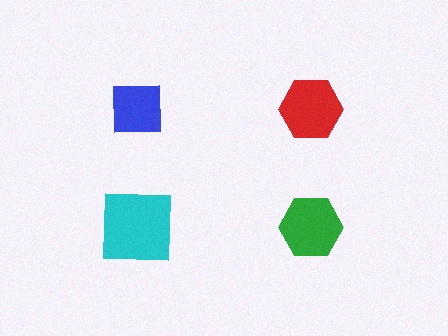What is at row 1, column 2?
A red hexagon.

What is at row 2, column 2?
A green hexagon.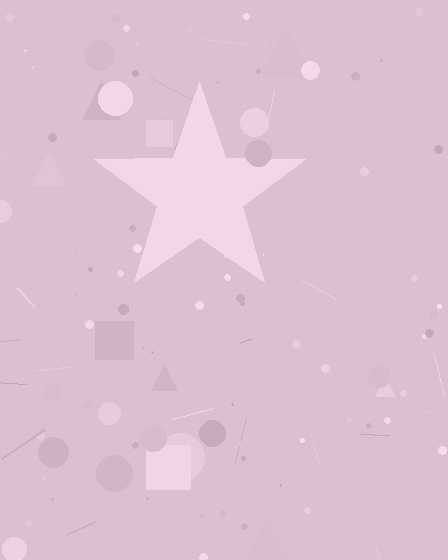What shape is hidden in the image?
A star is hidden in the image.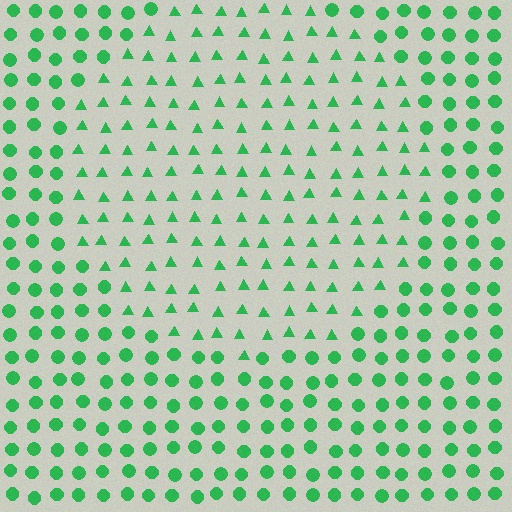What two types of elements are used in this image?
The image uses triangles inside the circle region and circles outside it.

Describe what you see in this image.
The image is filled with small green elements arranged in a uniform grid. A circle-shaped region contains triangles, while the surrounding area contains circles. The boundary is defined purely by the change in element shape.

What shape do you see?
I see a circle.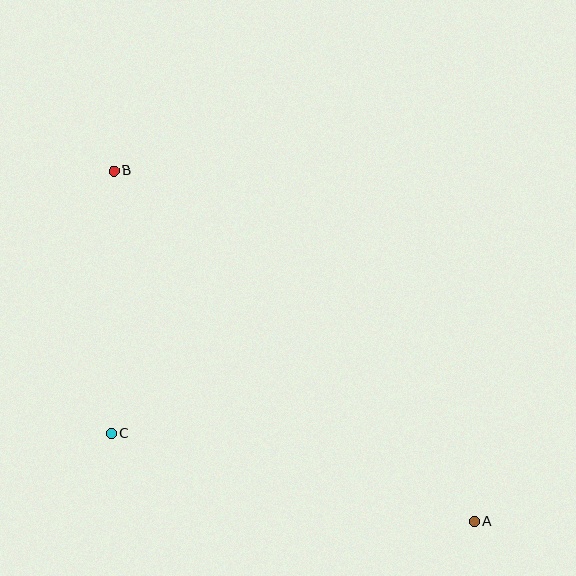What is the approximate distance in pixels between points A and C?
The distance between A and C is approximately 373 pixels.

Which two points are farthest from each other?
Points A and B are farthest from each other.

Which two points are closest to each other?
Points B and C are closest to each other.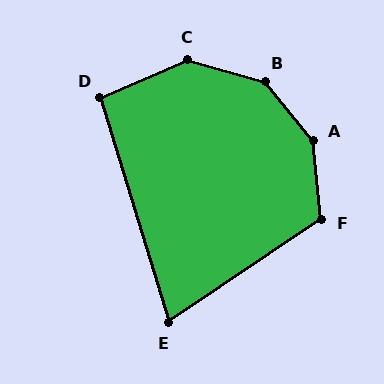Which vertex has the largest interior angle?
A, at approximately 146 degrees.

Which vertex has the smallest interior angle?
E, at approximately 73 degrees.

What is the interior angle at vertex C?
Approximately 141 degrees (obtuse).